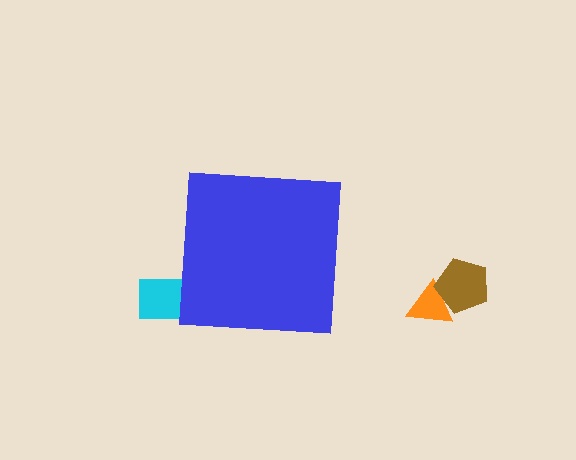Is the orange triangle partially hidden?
No, the orange triangle is fully visible.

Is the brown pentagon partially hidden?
No, the brown pentagon is fully visible.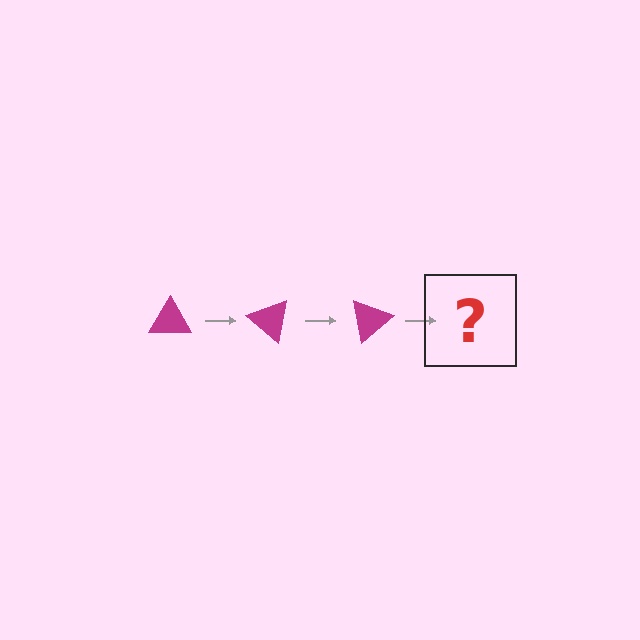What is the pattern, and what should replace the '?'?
The pattern is that the triangle rotates 40 degrees each step. The '?' should be a magenta triangle rotated 120 degrees.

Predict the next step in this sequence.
The next step is a magenta triangle rotated 120 degrees.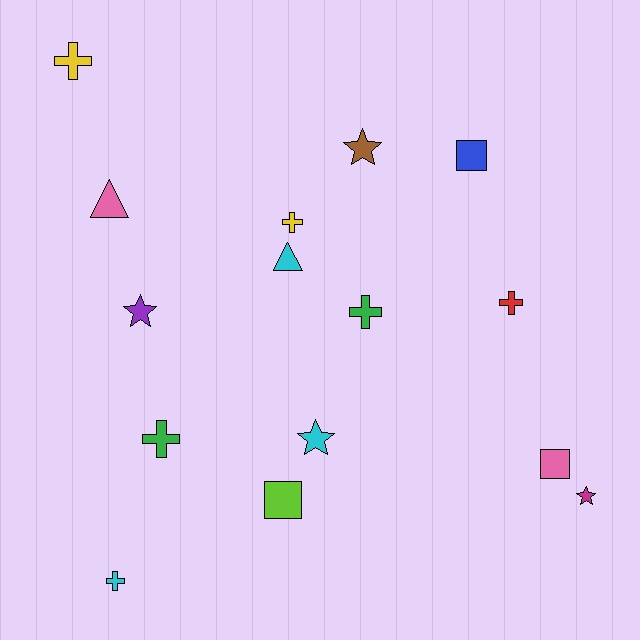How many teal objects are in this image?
There are no teal objects.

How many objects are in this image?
There are 15 objects.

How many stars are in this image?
There are 4 stars.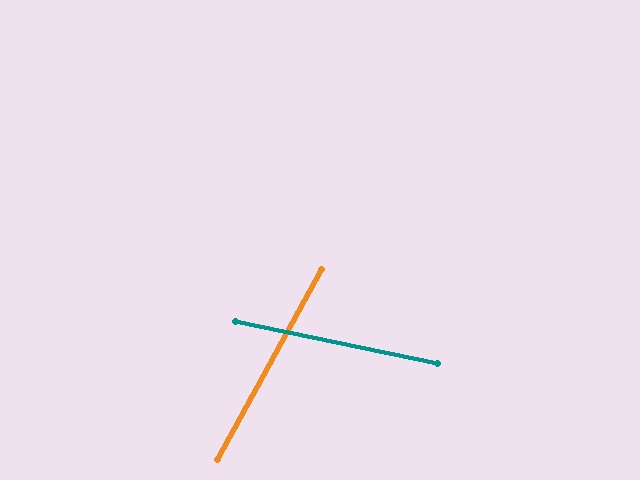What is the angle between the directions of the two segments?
Approximately 73 degrees.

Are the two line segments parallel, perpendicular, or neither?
Neither parallel nor perpendicular — they differ by about 73°.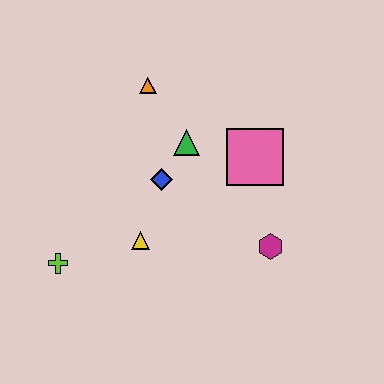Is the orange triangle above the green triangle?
Yes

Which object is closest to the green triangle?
The blue diamond is closest to the green triangle.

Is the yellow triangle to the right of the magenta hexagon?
No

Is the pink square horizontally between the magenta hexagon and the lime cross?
Yes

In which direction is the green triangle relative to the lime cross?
The green triangle is to the right of the lime cross.